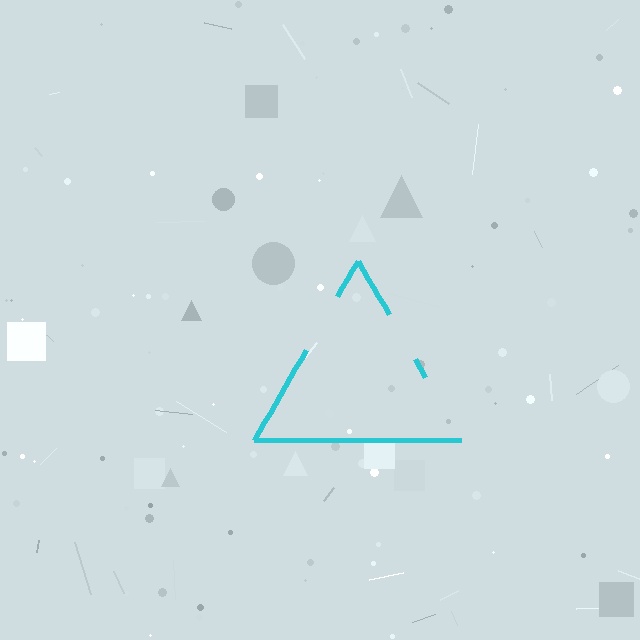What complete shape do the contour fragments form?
The contour fragments form a triangle.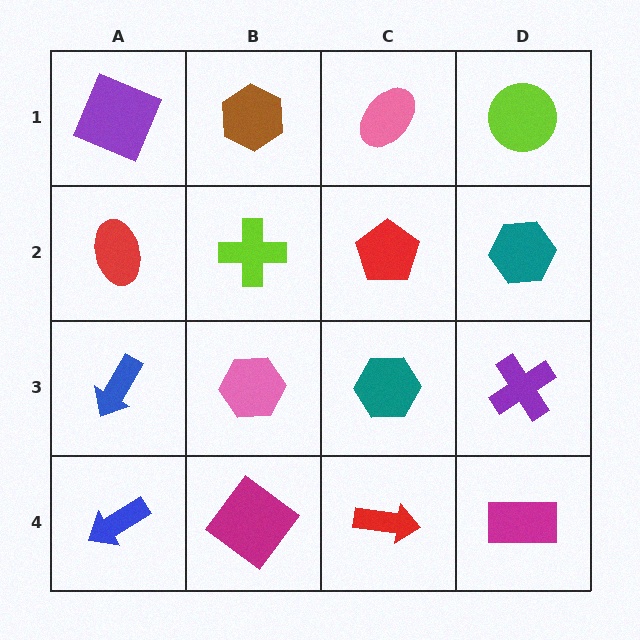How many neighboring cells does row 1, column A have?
2.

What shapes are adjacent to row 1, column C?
A red pentagon (row 2, column C), a brown hexagon (row 1, column B), a lime circle (row 1, column D).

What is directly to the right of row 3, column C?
A purple cross.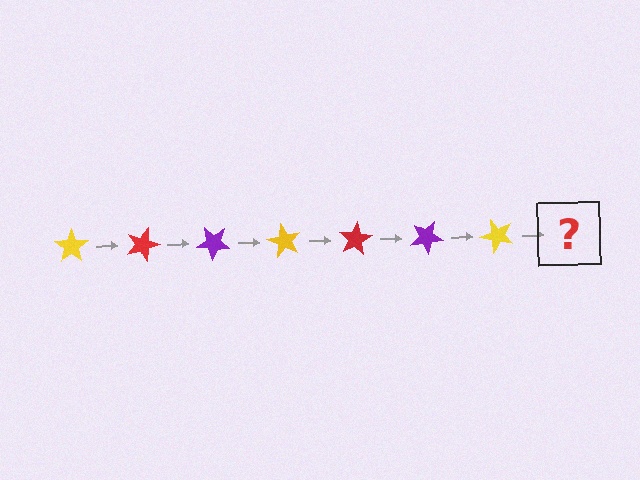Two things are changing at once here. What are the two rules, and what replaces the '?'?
The two rules are that it rotates 20 degrees each step and the color cycles through yellow, red, and purple. The '?' should be a red star, rotated 140 degrees from the start.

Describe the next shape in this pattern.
It should be a red star, rotated 140 degrees from the start.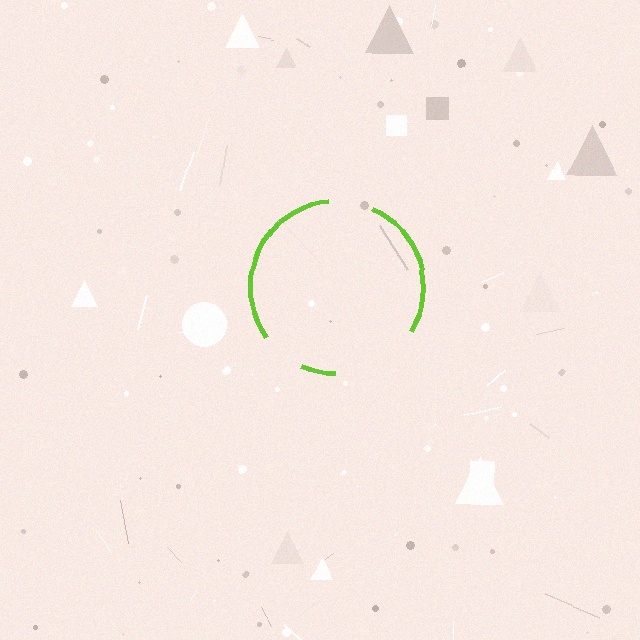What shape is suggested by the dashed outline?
The dashed outline suggests a circle.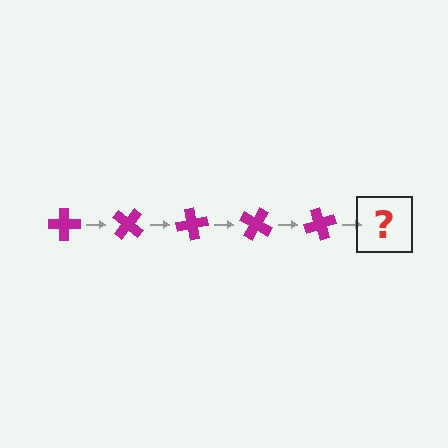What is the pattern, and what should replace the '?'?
The pattern is that the cross rotates 40 degrees each step. The '?' should be a magenta cross rotated 200 degrees.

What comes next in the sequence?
The next element should be a magenta cross rotated 200 degrees.